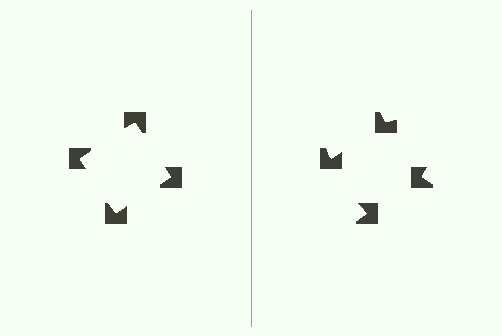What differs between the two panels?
The notched squares are positioned identically on both sides; only the wedge orientations differ. On the left they align to a square; on the right they are misaligned.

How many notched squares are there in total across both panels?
8 — 4 on each side.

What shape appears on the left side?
An illusory square.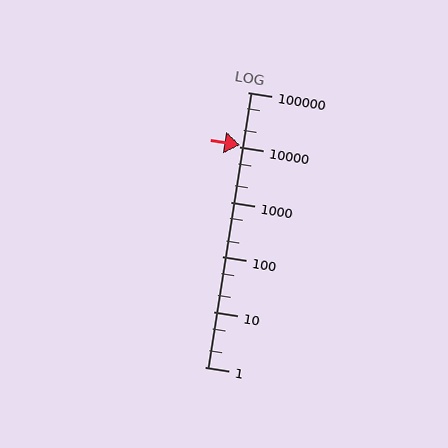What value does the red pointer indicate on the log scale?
The pointer indicates approximately 11000.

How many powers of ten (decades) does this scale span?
The scale spans 5 decades, from 1 to 100000.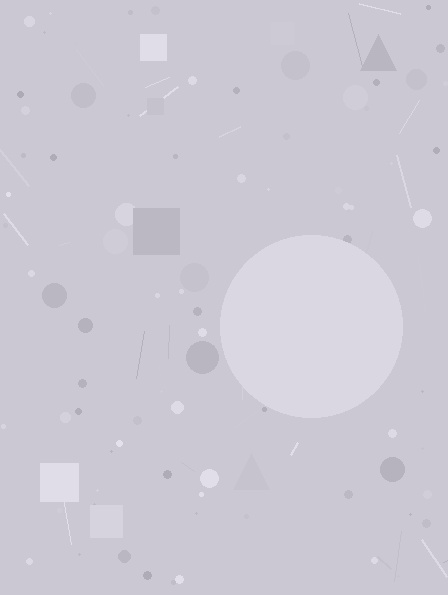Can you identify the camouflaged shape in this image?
The camouflaged shape is a circle.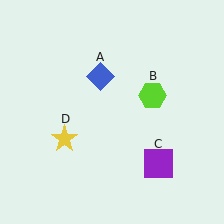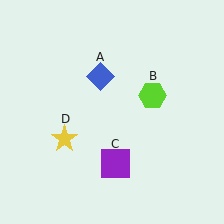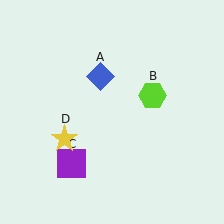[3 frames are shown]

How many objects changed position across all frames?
1 object changed position: purple square (object C).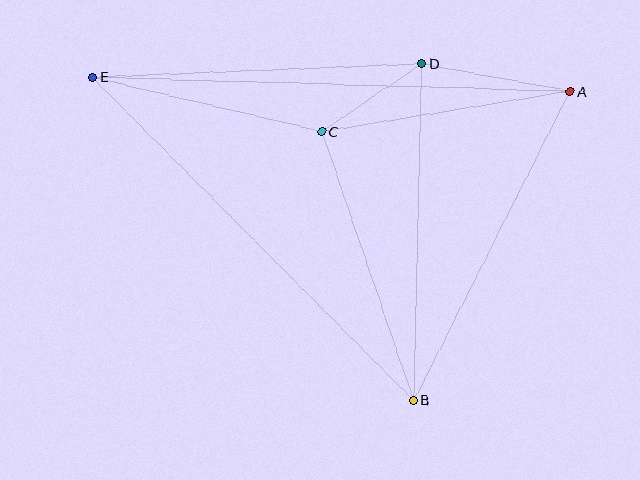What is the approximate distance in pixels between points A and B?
The distance between A and B is approximately 346 pixels.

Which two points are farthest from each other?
Points A and E are farthest from each other.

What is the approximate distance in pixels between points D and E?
The distance between D and E is approximately 330 pixels.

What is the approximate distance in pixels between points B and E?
The distance between B and E is approximately 456 pixels.